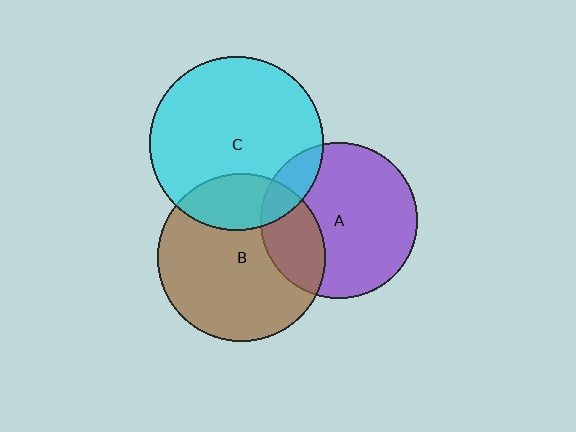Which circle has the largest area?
Circle C (cyan).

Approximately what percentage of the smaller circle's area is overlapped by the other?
Approximately 25%.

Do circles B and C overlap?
Yes.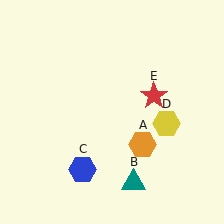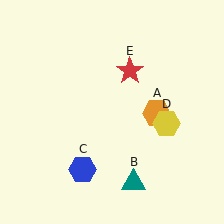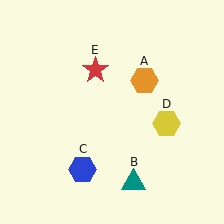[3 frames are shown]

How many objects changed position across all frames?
2 objects changed position: orange hexagon (object A), red star (object E).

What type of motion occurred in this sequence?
The orange hexagon (object A), red star (object E) rotated counterclockwise around the center of the scene.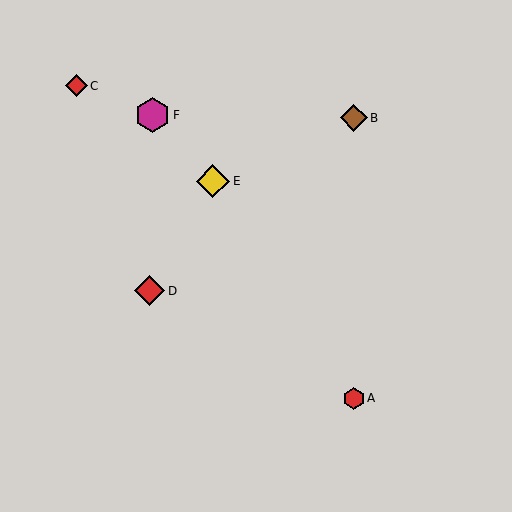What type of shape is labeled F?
Shape F is a magenta hexagon.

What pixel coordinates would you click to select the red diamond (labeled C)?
Click at (76, 86) to select the red diamond C.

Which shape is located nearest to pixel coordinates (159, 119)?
The magenta hexagon (labeled F) at (152, 115) is nearest to that location.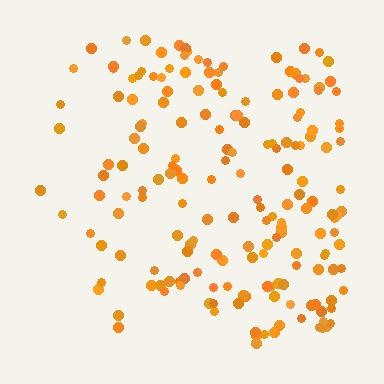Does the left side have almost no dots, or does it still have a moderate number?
Still a moderate number, just noticeably fewer than the right.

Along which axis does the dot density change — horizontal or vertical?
Horizontal.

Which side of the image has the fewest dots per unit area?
The left.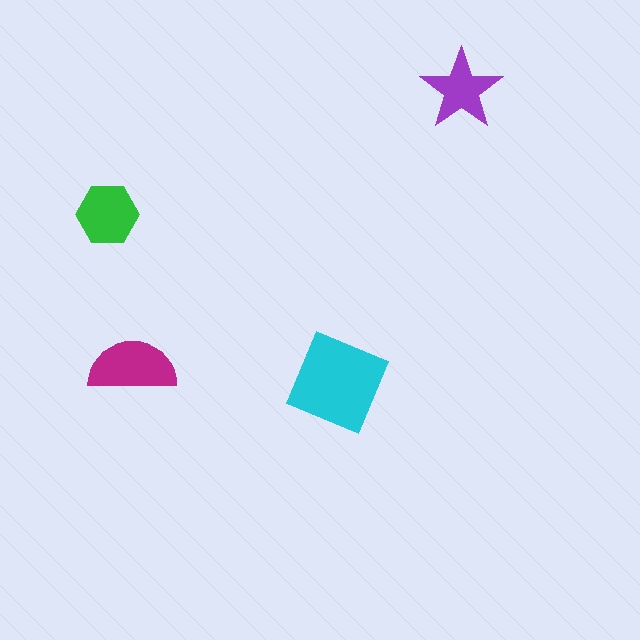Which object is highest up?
The purple star is topmost.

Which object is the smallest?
The purple star.